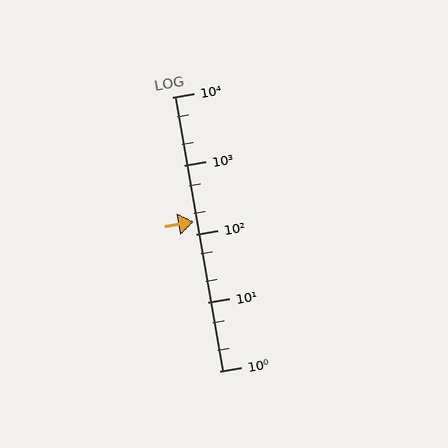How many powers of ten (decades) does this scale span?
The scale spans 4 decades, from 1 to 10000.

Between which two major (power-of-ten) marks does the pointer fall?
The pointer is between 100 and 1000.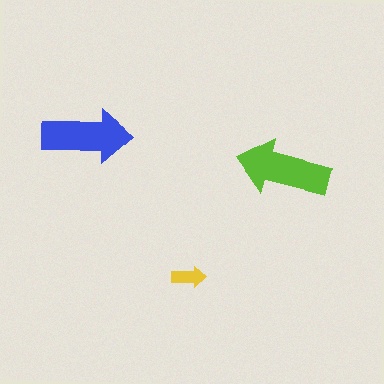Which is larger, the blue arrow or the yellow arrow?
The blue one.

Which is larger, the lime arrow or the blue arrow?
The lime one.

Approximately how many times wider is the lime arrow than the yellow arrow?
About 2.5 times wider.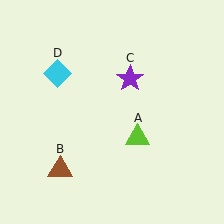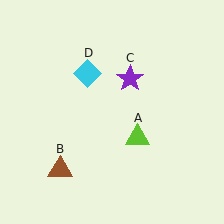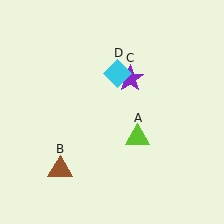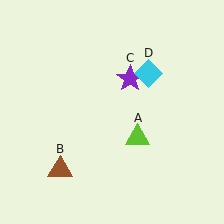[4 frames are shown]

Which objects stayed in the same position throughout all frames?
Lime triangle (object A) and brown triangle (object B) and purple star (object C) remained stationary.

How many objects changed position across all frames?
1 object changed position: cyan diamond (object D).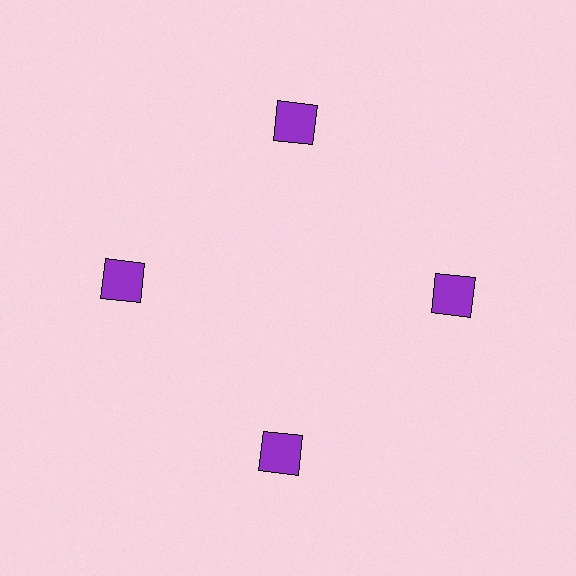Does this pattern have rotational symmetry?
Yes, this pattern has 4-fold rotational symmetry. It looks the same after rotating 90 degrees around the center.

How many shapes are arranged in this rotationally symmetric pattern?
There are 4 shapes, arranged in 4 groups of 1.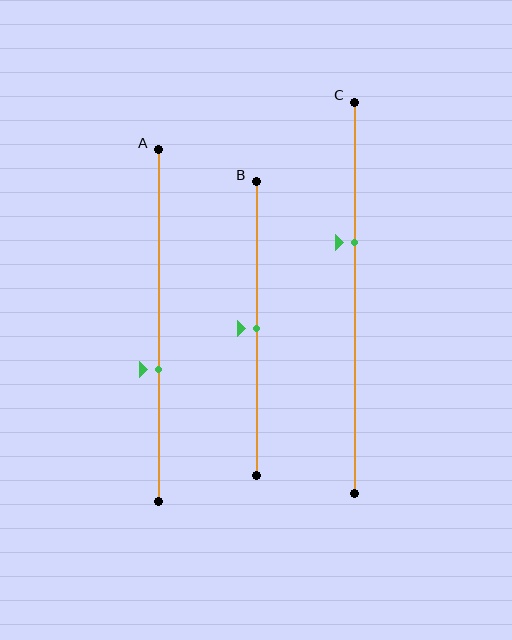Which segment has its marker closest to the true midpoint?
Segment B has its marker closest to the true midpoint.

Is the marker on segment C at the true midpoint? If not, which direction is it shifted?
No, the marker on segment C is shifted upward by about 14% of the segment length.